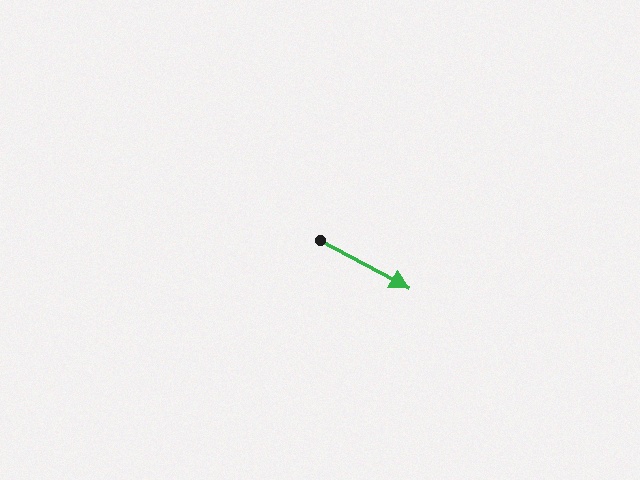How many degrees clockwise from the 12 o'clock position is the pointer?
Approximately 118 degrees.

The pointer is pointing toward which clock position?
Roughly 4 o'clock.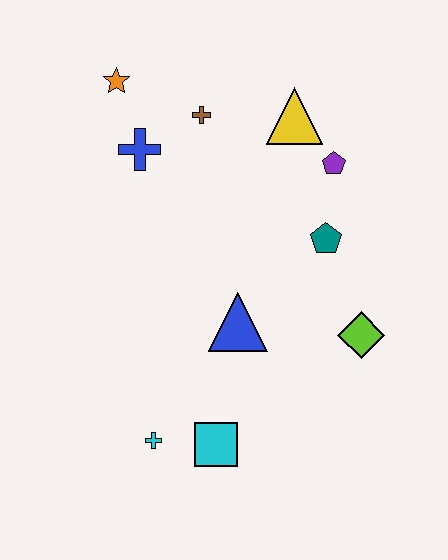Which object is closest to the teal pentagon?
The purple pentagon is closest to the teal pentagon.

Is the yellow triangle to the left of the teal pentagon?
Yes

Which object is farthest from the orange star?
The cyan square is farthest from the orange star.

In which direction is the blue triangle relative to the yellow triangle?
The blue triangle is below the yellow triangle.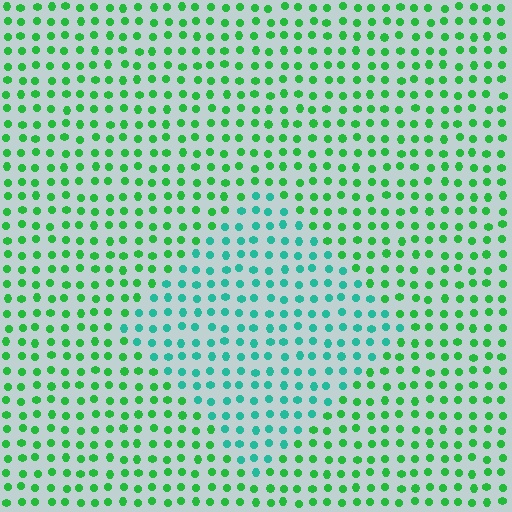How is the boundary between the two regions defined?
The boundary is defined purely by a slight shift in hue (about 39 degrees). Spacing, size, and orientation are identical on both sides.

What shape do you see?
I see a diamond.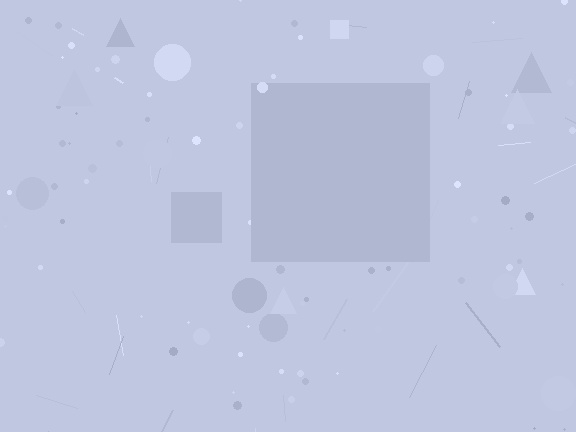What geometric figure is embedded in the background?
A square is embedded in the background.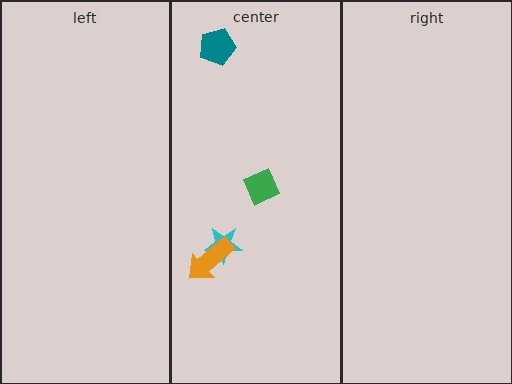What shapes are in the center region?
The cyan star, the teal pentagon, the green diamond, the orange arrow.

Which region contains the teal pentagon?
The center region.